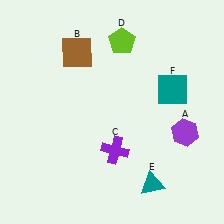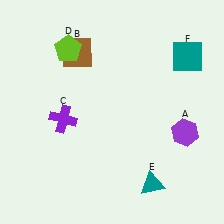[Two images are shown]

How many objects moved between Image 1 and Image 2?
3 objects moved between the two images.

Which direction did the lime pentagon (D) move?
The lime pentagon (D) moved left.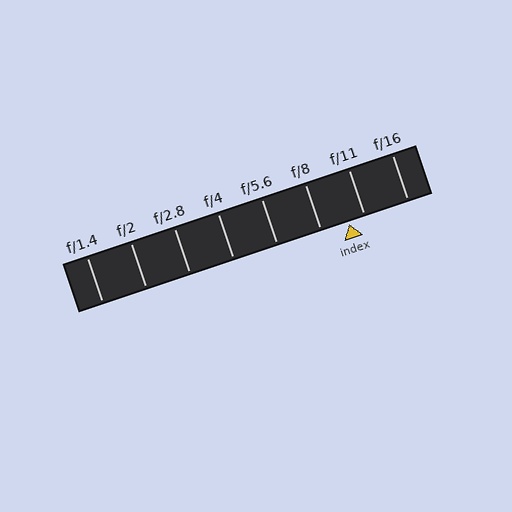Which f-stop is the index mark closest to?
The index mark is closest to f/11.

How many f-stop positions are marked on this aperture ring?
There are 8 f-stop positions marked.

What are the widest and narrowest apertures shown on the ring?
The widest aperture shown is f/1.4 and the narrowest is f/16.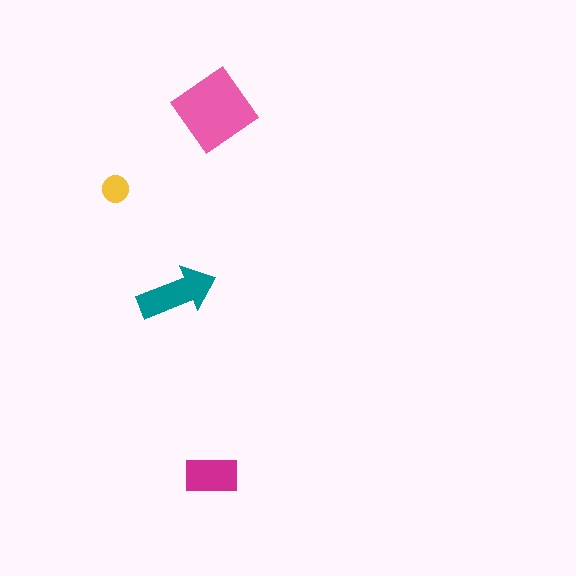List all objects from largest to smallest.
The pink diamond, the teal arrow, the magenta rectangle, the yellow circle.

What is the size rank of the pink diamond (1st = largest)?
1st.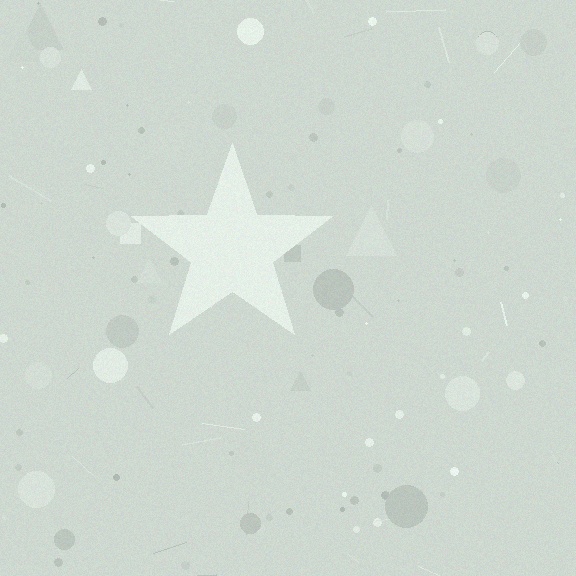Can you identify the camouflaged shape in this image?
The camouflaged shape is a star.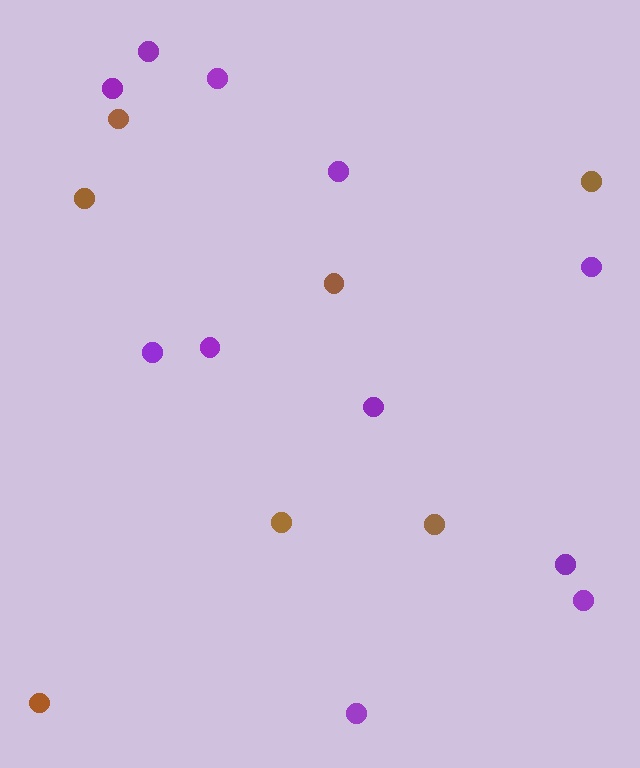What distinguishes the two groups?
There are 2 groups: one group of brown circles (7) and one group of purple circles (11).